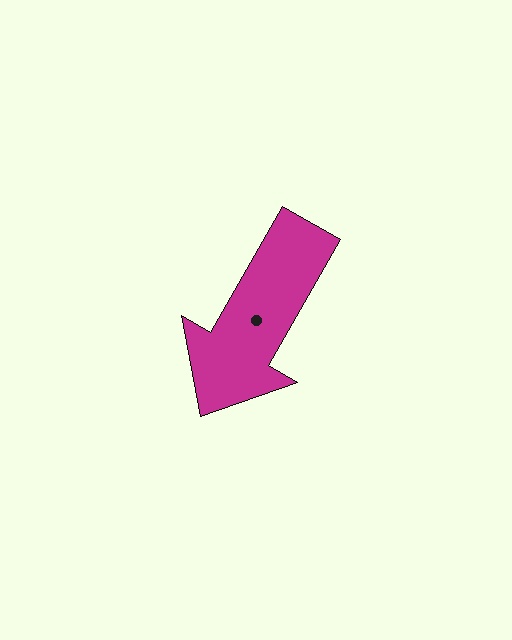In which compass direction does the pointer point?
Southwest.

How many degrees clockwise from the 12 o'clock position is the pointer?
Approximately 210 degrees.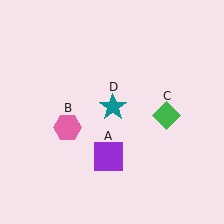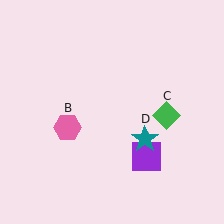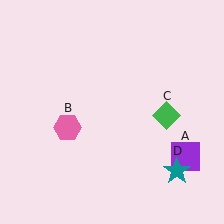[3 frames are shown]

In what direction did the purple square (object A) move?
The purple square (object A) moved right.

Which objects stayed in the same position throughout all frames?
Pink hexagon (object B) and green diamond (object C) remained stationary.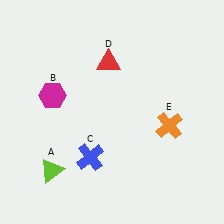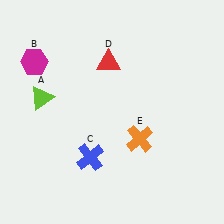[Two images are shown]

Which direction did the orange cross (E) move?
The orange cross (E) moved left.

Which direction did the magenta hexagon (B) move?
The magenta hexagon (B) moved up.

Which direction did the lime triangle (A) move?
The lime triangle (A) moved up.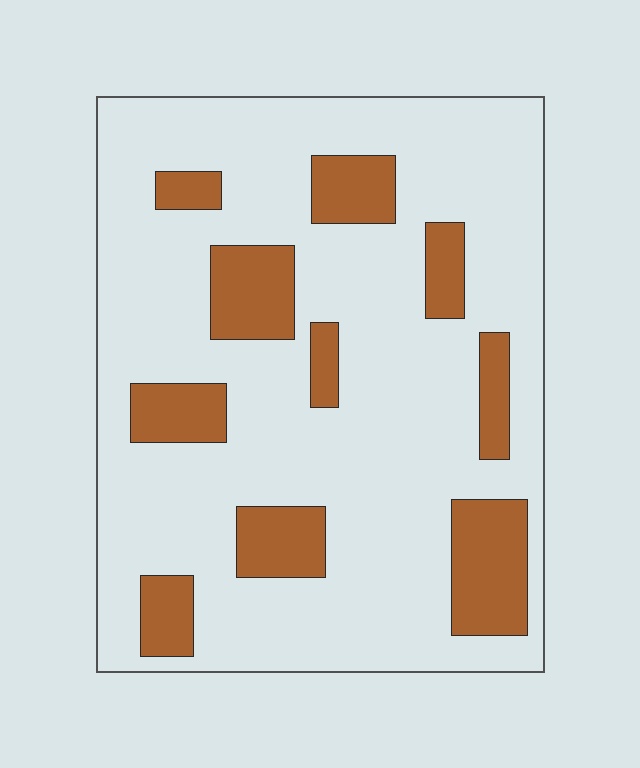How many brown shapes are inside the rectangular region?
10.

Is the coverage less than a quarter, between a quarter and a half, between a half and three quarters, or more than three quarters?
Less than a quarter.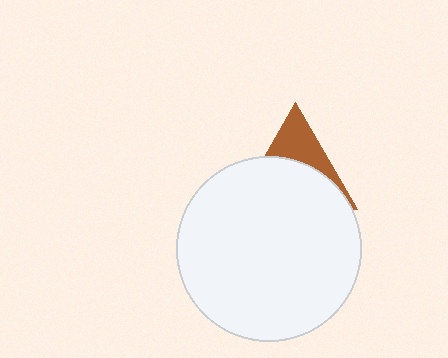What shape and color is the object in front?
The object in front is a white circle.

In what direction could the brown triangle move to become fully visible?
The brown triangle could move up. That would shift it out from behind the white circle entirely.